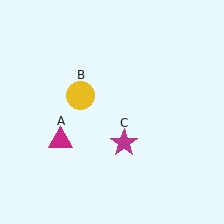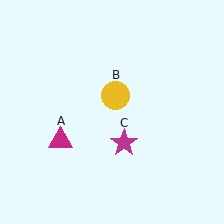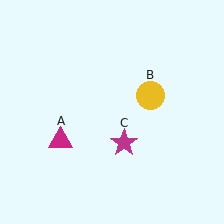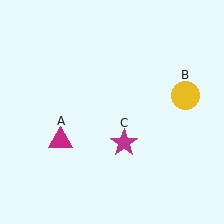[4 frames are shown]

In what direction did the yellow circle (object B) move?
The yellow circle (object B) moved right.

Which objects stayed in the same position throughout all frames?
Magenta triangle (object A) and magenta star (object C) remained stationary.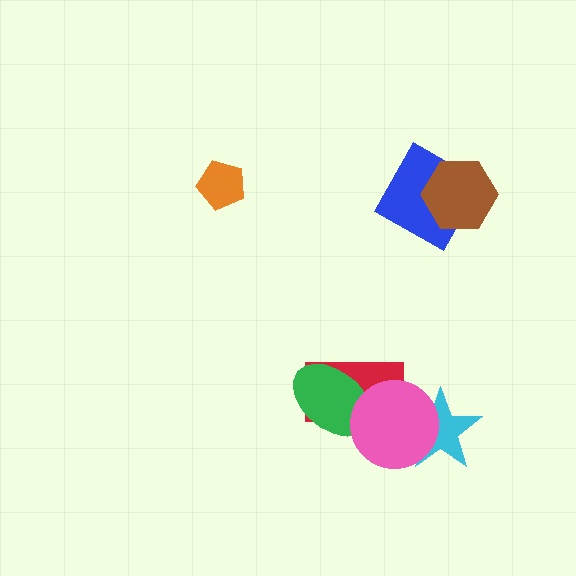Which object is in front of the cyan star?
The pink circle is in front of the cyan star.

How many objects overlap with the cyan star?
1 object overlaps with the cyan star.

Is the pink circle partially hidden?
No, no other shape covers it.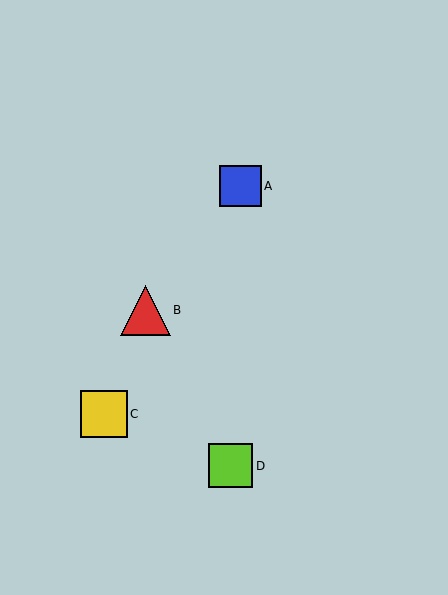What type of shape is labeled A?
Shape A is a blue square.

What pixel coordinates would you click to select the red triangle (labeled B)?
Click at (145, 310) to select the red triangle B.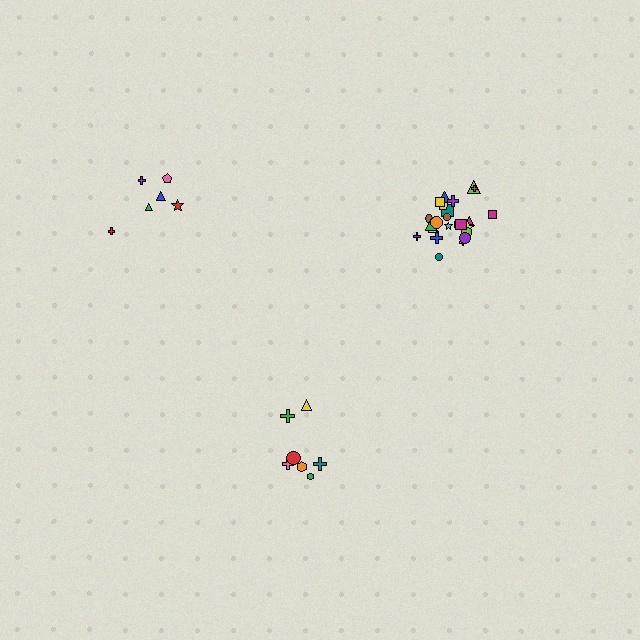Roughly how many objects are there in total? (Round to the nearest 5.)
Roughly 40 objects in total.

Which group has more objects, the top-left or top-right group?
The top-right group.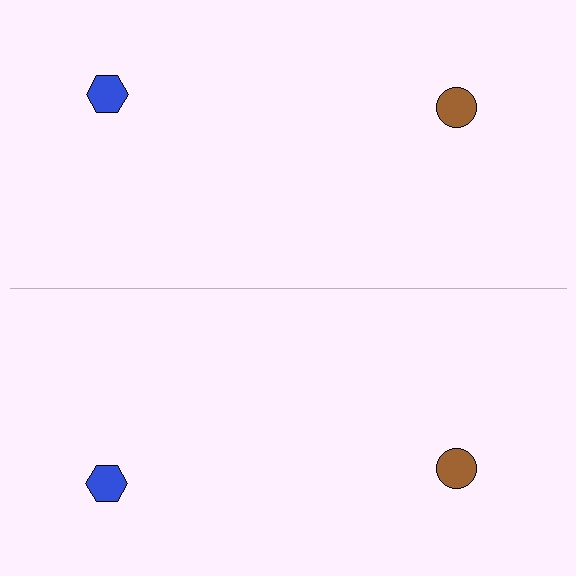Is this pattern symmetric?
Yes, this pattern has bilateral (reflection) symmetry.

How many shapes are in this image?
There are 4 shapes in this image.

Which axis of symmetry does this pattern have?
The pattern has a horizontal axis of symmetry running through the center of the image.